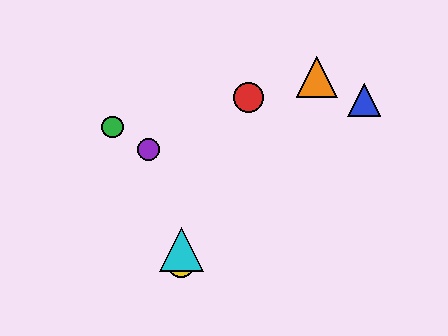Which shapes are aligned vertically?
The yellow circle, the cyan triangle are aligned vertically.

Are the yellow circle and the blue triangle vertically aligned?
No, the yellow circle is at x≈181 and the blue triangle is at x≈364.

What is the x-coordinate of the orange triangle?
The orange triangle is at x≈317.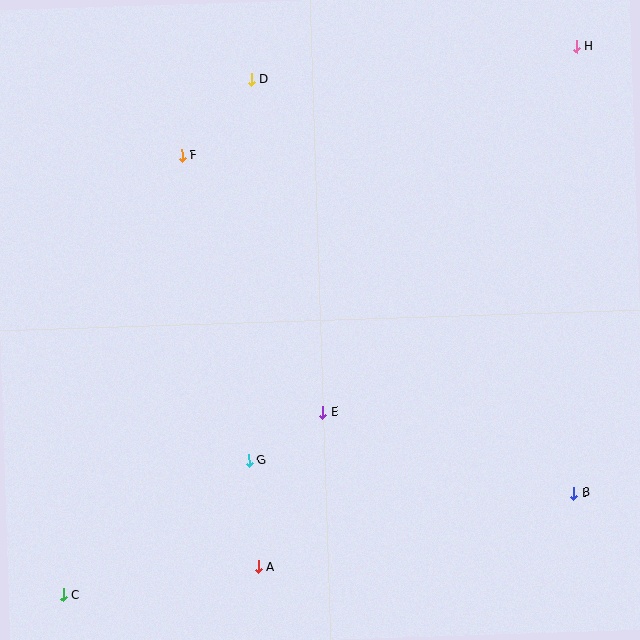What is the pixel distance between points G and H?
The distance between G and H is 529 pixels.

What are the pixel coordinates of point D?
Point D is at (251, 79).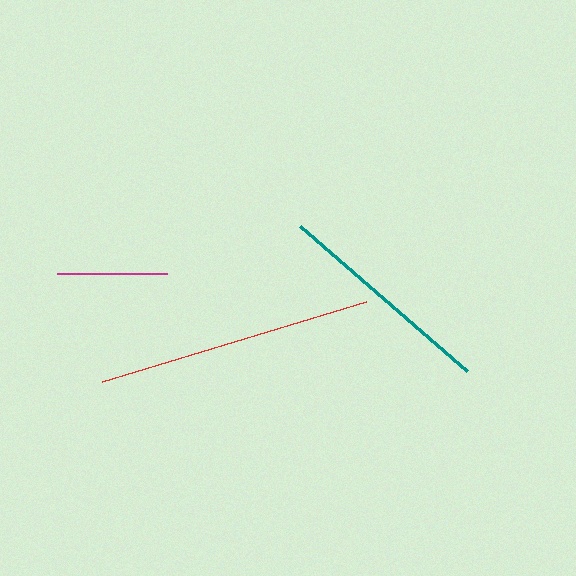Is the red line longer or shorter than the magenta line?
The red line is longer than the magenta line.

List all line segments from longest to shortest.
From longest to shortest: red, teal, magenta.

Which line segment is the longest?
The red line is the longest at approximately 275 pixels.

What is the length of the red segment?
The red segment is approximately 275 pixels long.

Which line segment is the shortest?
The magenta line is the shortest at approximately 110 pixels.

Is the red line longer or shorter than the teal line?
The red line is longer than the teal line.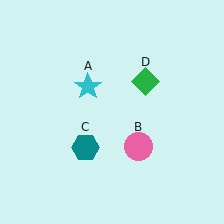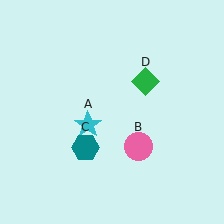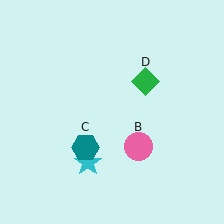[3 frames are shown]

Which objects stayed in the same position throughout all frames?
Pink circle (object B) and teal hexagon (object C) and green diamond (object D) remained stationary.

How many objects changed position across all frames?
1 object changed position: cyan star (object A).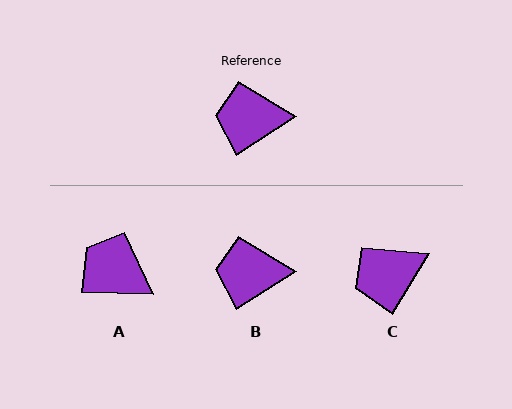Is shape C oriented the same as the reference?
No, it is off by about 26 degrees.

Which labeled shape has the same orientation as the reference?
B.